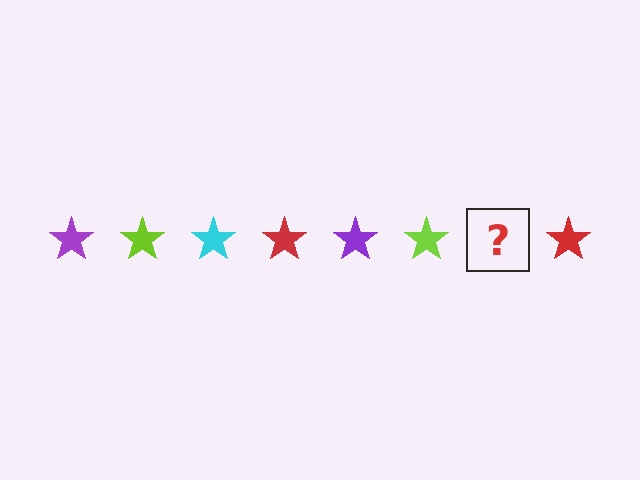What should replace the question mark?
The question mark should be replaced with a cyan star.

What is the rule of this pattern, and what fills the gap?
The rule is that the pattern cycles through purple, lime, cyan, red stars. The gap should be filled with a cyan star.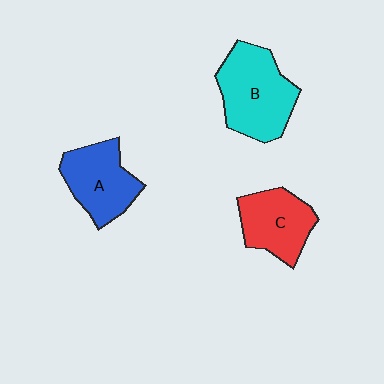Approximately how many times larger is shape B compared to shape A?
Approximately 1.3 times.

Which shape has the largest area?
Shape B (cyan).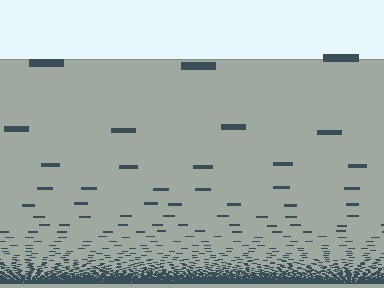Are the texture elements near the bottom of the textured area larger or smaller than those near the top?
Smaller. The gradient is inverted — elements near the bottom are smaller and denser.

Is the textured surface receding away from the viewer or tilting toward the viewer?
The surface appears to tilt toward the viewer. Texture elements get larger and sparser toward the top.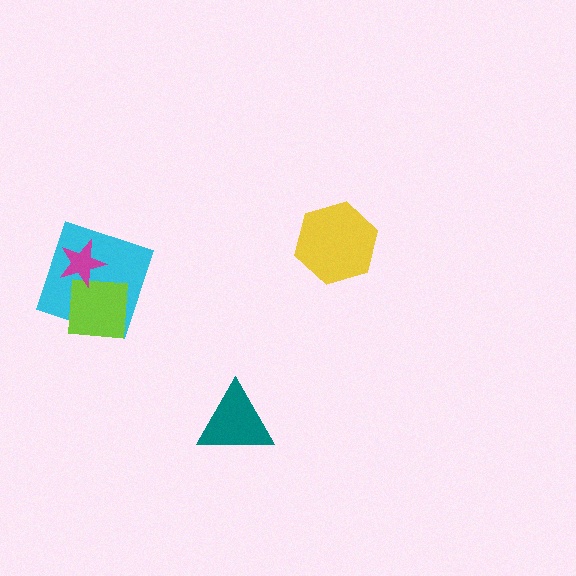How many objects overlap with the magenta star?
2 objects overlap with the magenta star.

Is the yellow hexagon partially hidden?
No, no other shape covers it.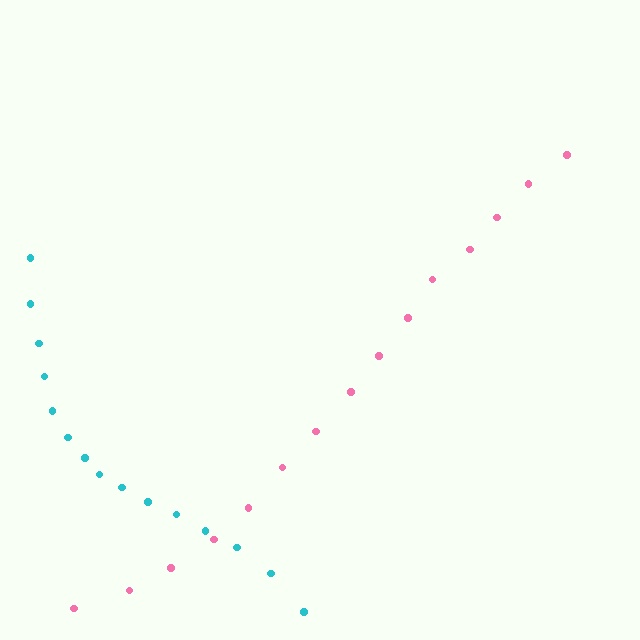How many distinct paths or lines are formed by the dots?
There are 2 distinct paths.